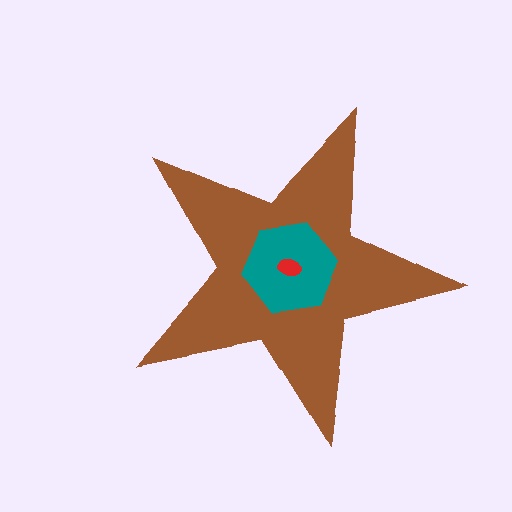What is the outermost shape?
The brown star.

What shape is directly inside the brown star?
The teal hexagon.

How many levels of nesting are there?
3.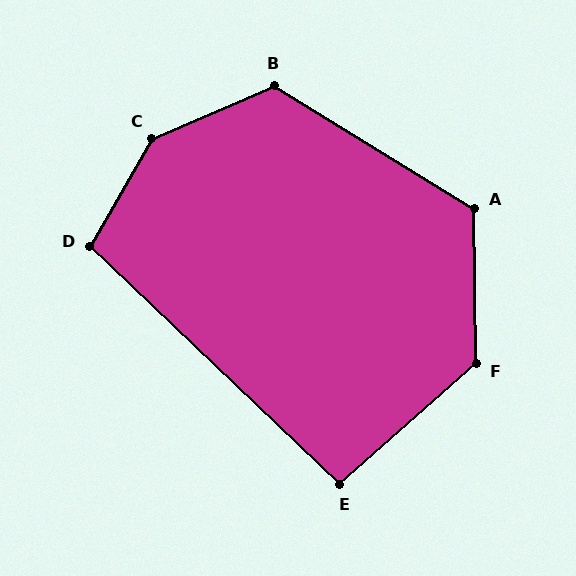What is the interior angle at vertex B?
Approximately 125 degrees (obtuse).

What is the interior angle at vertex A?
Approximately 122 degrees (obtuse).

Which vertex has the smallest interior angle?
E, at approximately 95 degrees.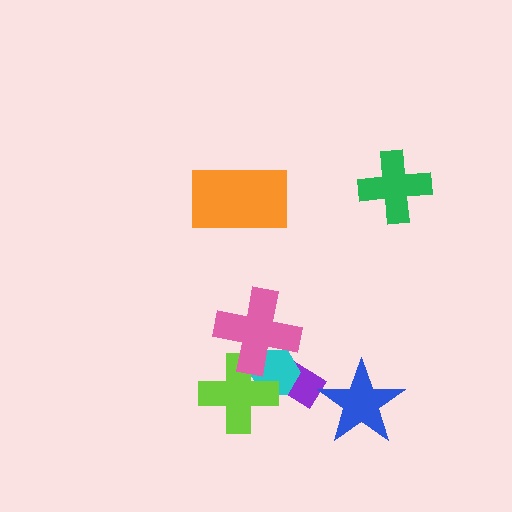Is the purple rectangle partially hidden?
Yes, it is partially covered by another shape.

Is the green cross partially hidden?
No, no other shape covers it.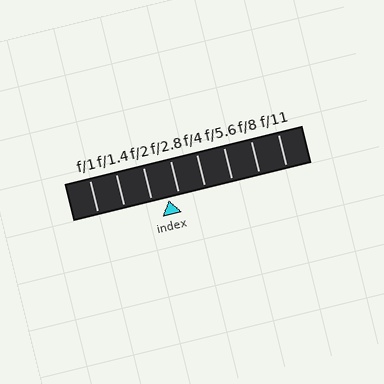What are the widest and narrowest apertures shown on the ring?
The widest aperture shown is f/1 and the narrowest is f/11.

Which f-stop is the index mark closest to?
The index mark is closest to f/2.8.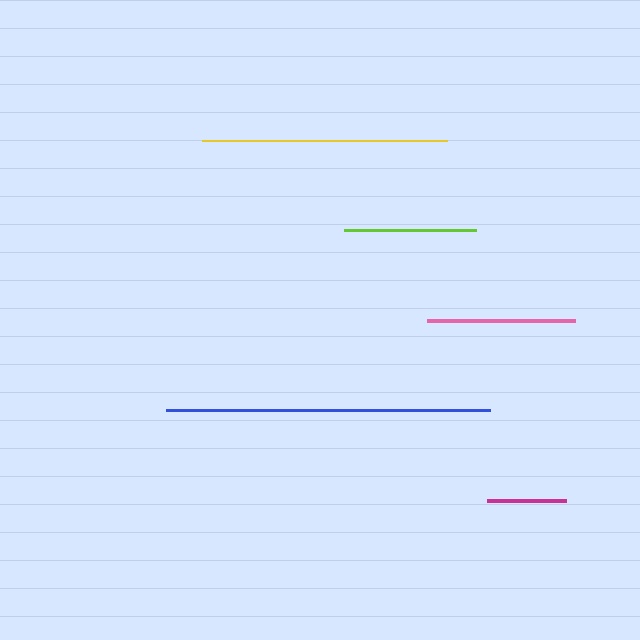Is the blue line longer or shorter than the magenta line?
The blue line is longer than the magenta line.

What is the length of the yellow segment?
The yellow segment is approximately 245 pixels long.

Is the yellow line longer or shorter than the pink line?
The yellow line is longer than the pink line.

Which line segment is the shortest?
The magenta line is the shortest at approximately 79 pixels.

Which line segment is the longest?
The blue line is the longest at approximately 324 pixels.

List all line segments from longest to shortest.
From longest to shortest: blue, yellow, pink, lime, magenta.